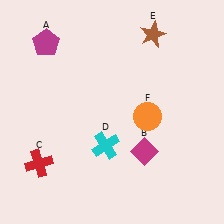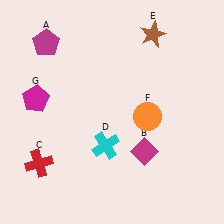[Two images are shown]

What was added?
A magenta pentagon (G) was added in Image 2.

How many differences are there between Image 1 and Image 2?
There is 1 difference between the two images.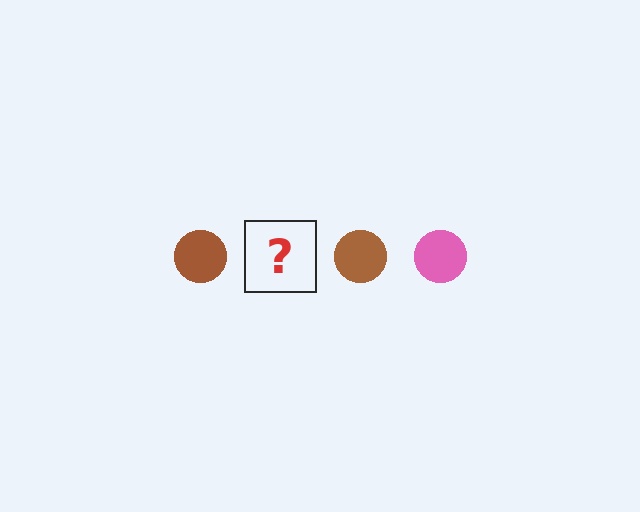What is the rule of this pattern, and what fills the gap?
The rule is that the pattern cycles through brown, pink circles. The gap should be filled with a pink circle.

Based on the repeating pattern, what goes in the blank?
The blank should be a pink circle.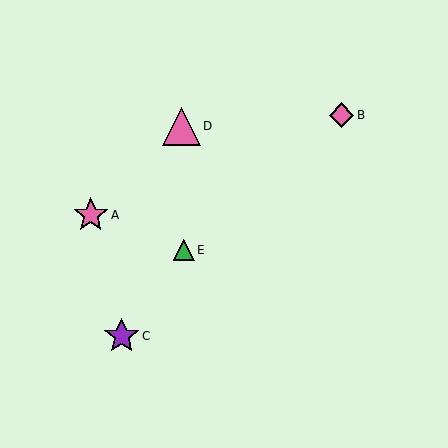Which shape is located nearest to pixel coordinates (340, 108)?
The pink diamond (labeled B) at (342, 115) is nearest to that location.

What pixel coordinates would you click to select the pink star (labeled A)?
Click at (91, 215) to select the pink star A.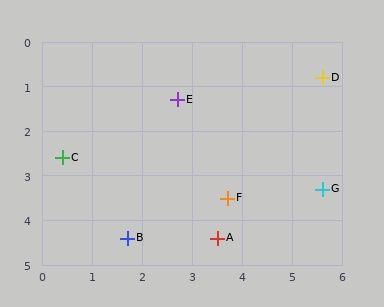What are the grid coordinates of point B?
Point B is at approximately (1.7, 4.4).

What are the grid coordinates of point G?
Point G is at approximately (5.6, 3.3).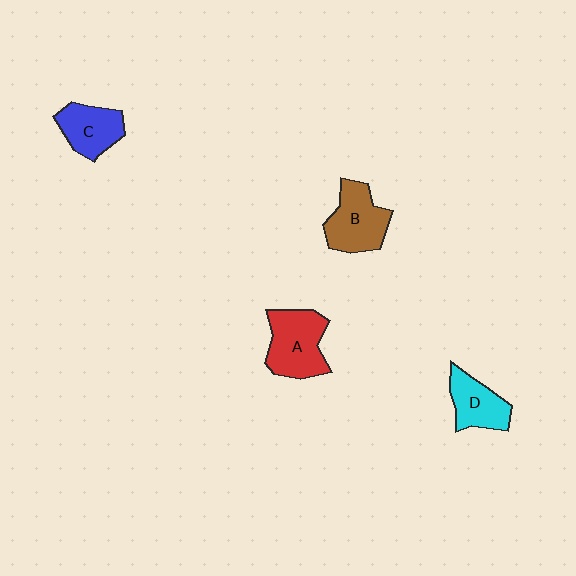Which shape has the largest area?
Shape A (red).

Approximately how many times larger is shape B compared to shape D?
Approximately 1.3 times.